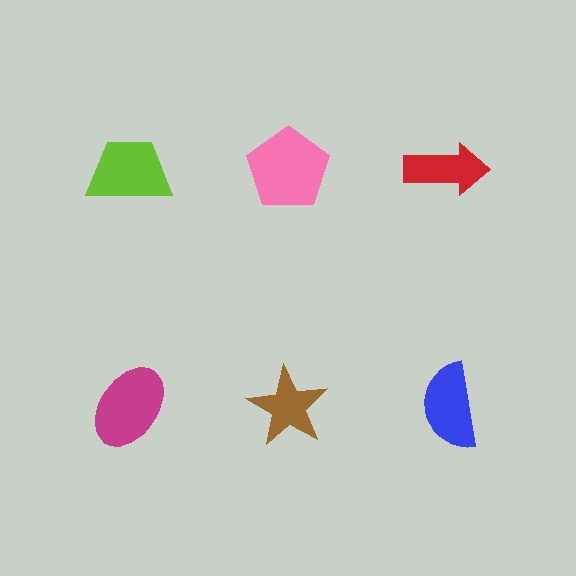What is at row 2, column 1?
A magenta ellipse.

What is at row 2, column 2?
A brown star.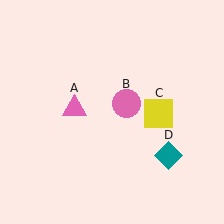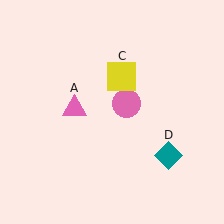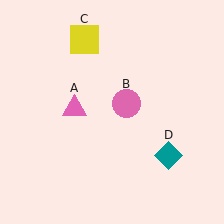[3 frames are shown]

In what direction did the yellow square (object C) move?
The yellow square (object C) moved up and to the left.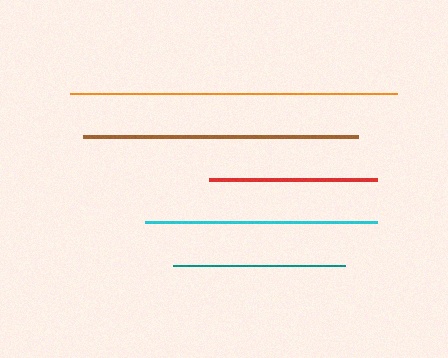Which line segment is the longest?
The orange line is the longest at approximately 327 pixels.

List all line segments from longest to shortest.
From longest to shortest: orange, brown, cyan, teal, red.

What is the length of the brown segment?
The brown segment is approximately 275 pixels long.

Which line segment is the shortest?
The red line is the shortest at approximately 168 pixels.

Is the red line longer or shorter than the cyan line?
The cyan line is longer than the red line.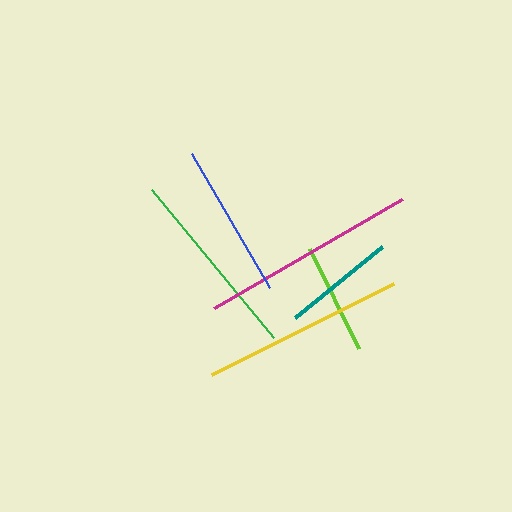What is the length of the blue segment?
The blue segment is approximately 155 pixels long.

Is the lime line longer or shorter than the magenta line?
The magenta line is longer than the lime line.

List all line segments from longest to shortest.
From longest to shortest: magenta, yellow, green, blue, teal, lime.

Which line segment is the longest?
The magenta line is the longest at approximately 218 pixels.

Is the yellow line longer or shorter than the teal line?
The yellow line is longer than the teal line.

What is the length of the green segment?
The green segment is approximately 192 pixels long.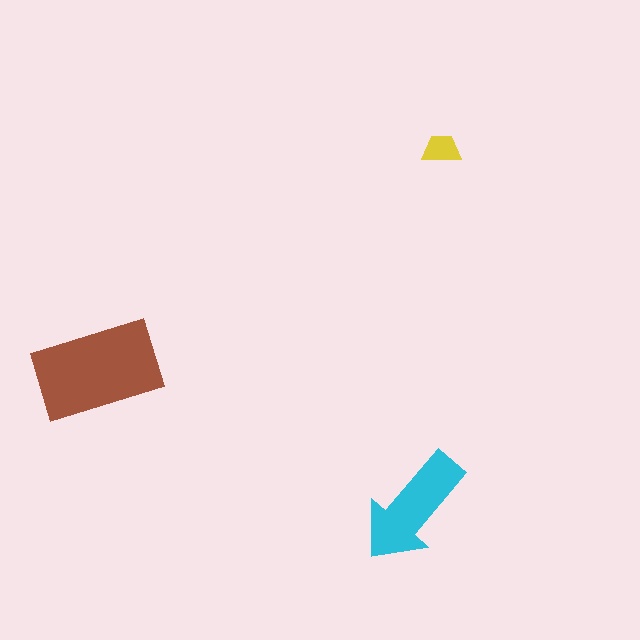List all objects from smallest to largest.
The yellow trapezoid, the cyan arrow, the brown rectangle.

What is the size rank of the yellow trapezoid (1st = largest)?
3rd.